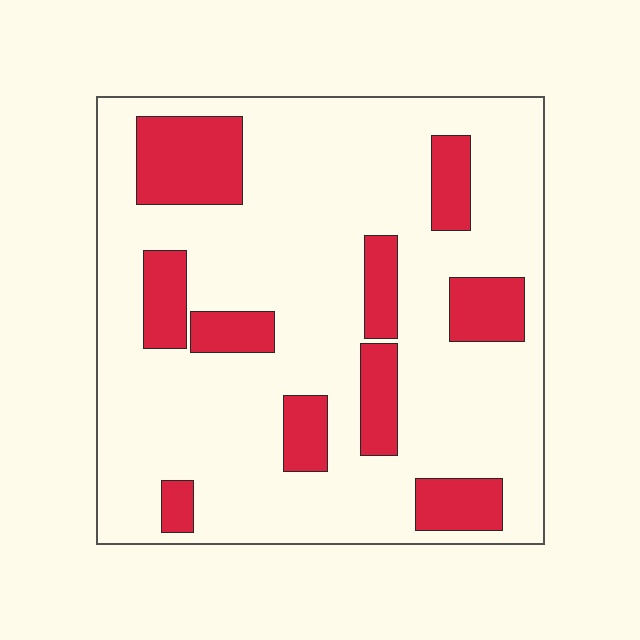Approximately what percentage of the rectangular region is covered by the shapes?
Approximately 20%.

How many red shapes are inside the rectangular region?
10.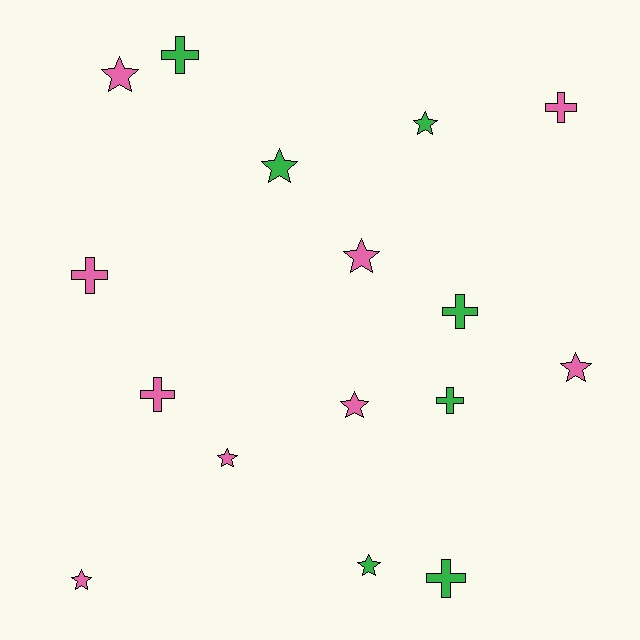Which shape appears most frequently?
Star, with 9 objects.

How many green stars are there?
There are 3 green stars.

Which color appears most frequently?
Pink, with 9 objects.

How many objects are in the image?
There are 16 objects.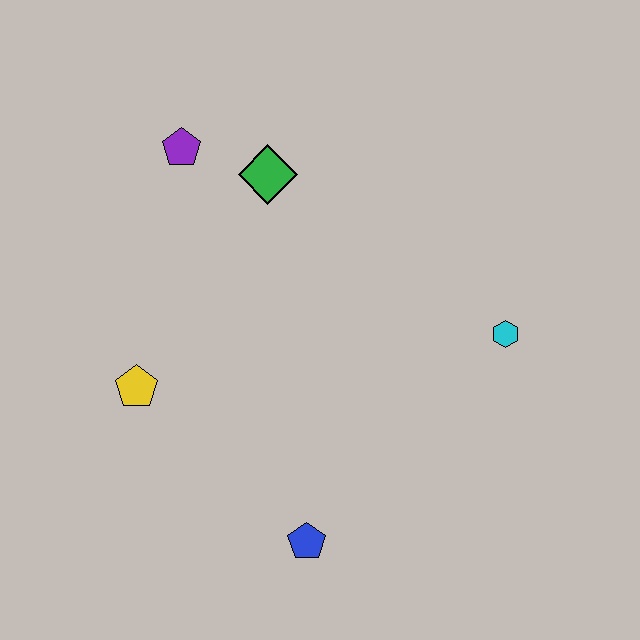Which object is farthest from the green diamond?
The blue pentagon is farthest from the green diamond.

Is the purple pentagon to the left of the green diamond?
Yes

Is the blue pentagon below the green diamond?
Yes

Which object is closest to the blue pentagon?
The yellow pentagon is closest to the blue pentagon.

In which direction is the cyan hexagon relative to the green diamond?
The cyan hexagon is to the right of the green diamond.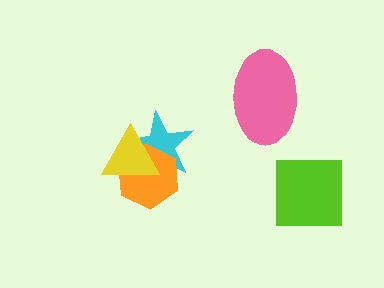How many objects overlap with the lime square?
0 objects overlap with the lime square.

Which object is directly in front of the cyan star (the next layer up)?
The orange hexagon is directly in front of the cyan star.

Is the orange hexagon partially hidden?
Yes, it is partially covered by another shape.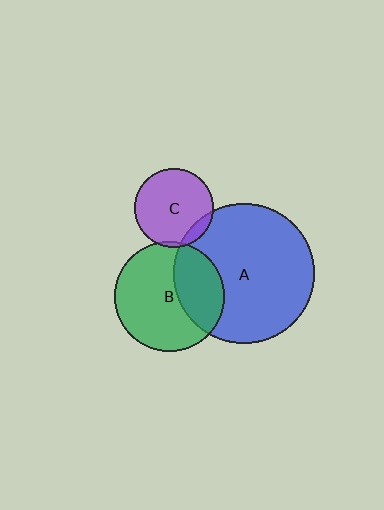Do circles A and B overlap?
Yes.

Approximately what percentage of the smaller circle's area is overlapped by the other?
Approximately 35%.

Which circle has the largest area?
Circle A (blue).